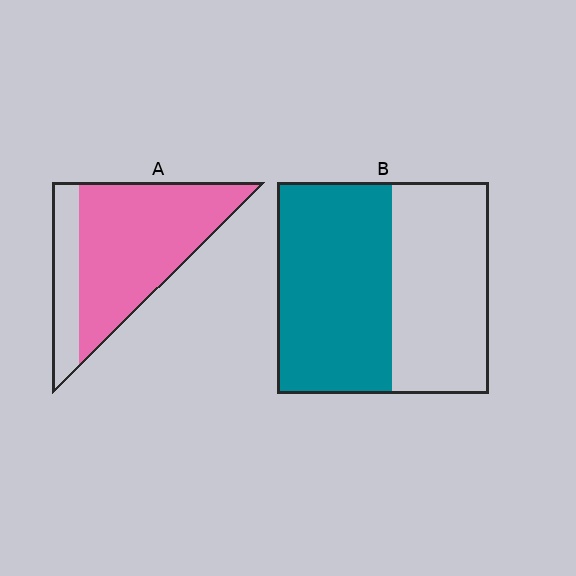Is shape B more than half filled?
Yes.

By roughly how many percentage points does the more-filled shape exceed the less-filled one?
By roughly 20 percentage points (A over B).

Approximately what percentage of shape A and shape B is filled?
A is approximately 75% and B is approximately 55%.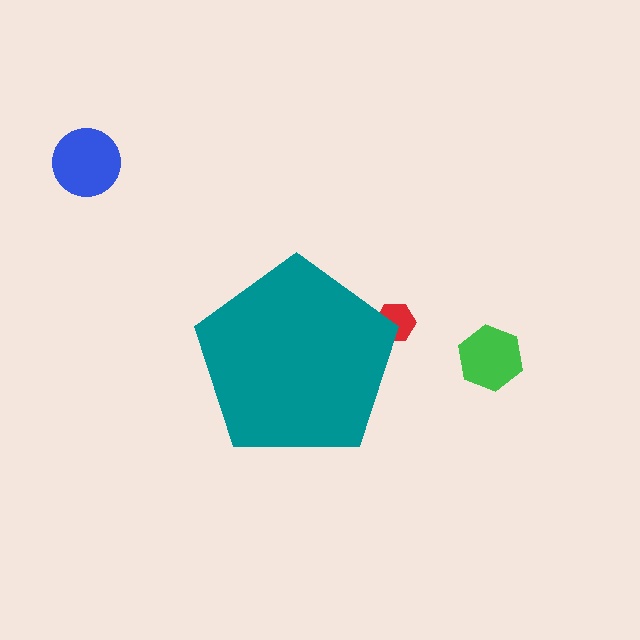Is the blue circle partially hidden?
No, the blue circle is fully visible.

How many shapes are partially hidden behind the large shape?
1 shape is partially hidden.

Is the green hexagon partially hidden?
No, the green hexagon is fully visible.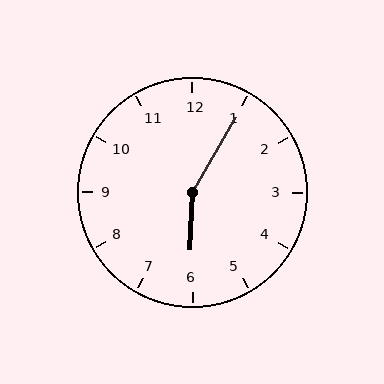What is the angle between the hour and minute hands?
Approximately 152 degrees.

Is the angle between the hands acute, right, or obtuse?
It is obtuse.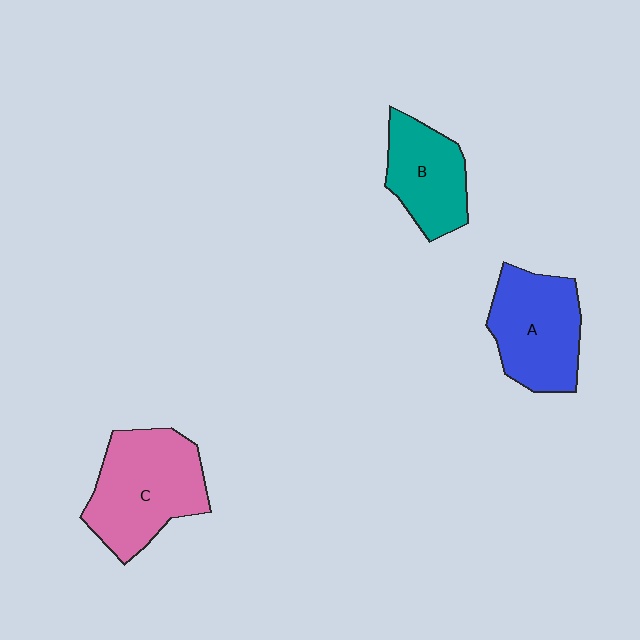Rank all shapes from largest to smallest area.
From largest to smallest: C (pink), A (blue), B (teal).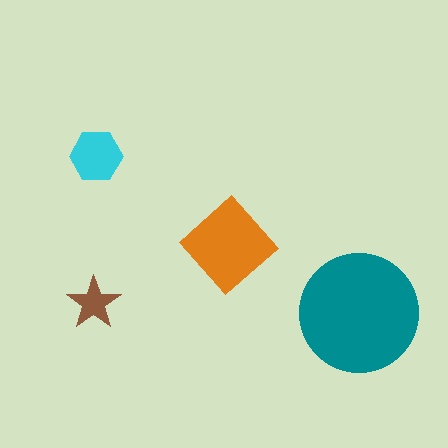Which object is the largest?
The teal circle.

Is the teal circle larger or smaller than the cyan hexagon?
Larger.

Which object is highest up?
The cyan hexagon is topmost.